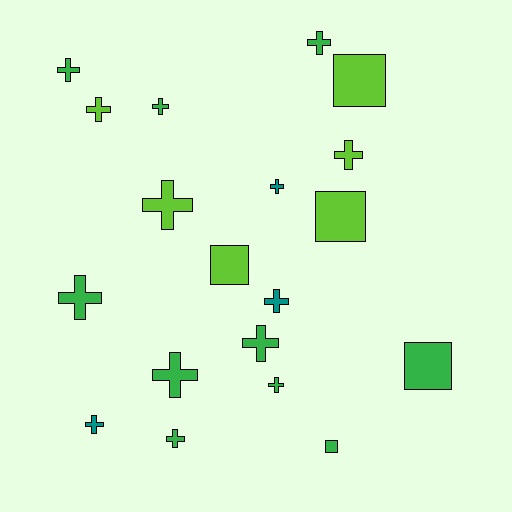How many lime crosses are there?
There are 3 lime crosses.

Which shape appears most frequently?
Cross, with 14 objects.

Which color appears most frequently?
Green, with 10 objects.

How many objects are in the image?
There are 19 objects.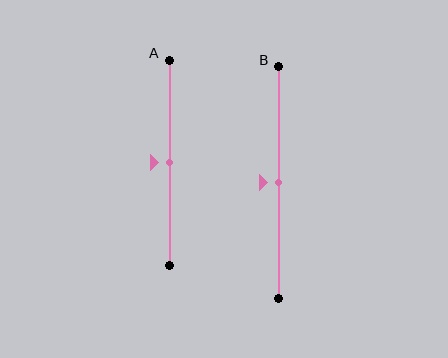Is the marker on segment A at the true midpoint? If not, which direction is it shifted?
Yes, the marker on segment A is at the true midpoint.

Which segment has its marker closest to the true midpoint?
Segment A has its marker closest to the true midpoint.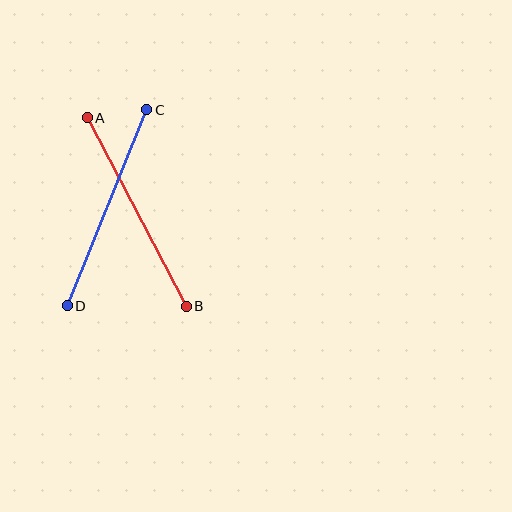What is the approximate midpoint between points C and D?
The midpoint is at approximately (107, 208) pixels.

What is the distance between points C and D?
The distance is approximately 211 pixels.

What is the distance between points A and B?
The distance is approximately 213 pixels.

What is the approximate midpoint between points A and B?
The midpoint is at approximately (137, 212) pixels.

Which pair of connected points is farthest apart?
Points A and B are farthest apart.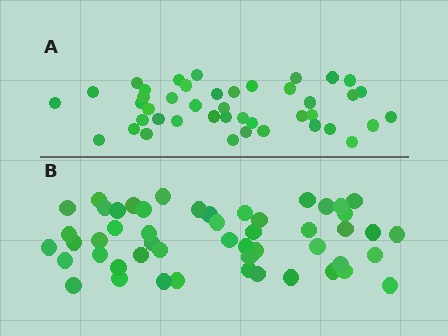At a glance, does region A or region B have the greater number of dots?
Region B (the bottom region) has more dots.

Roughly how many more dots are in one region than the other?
Region B has roughly 8 or so more dots than region A.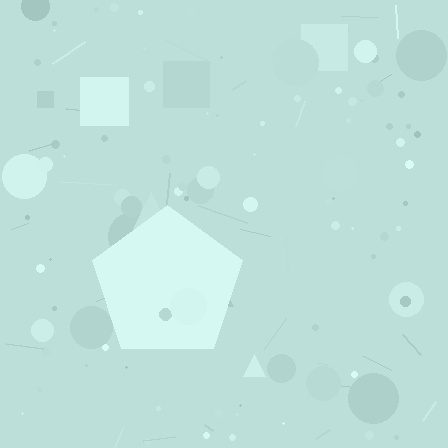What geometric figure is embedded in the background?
A pentagon is embedded in the background.